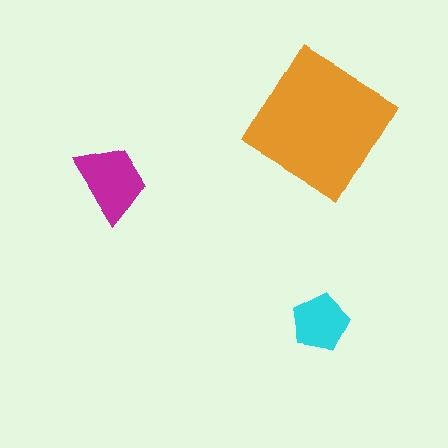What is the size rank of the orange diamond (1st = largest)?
1st.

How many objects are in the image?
There are 3 objects in the image.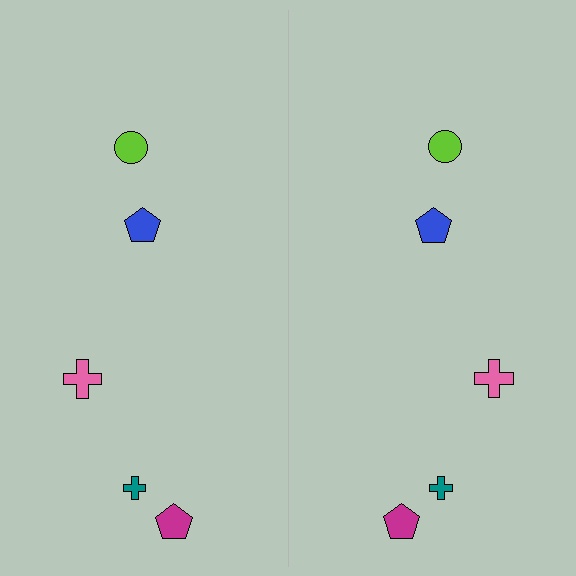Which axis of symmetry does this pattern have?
The pattern has a vertical axis of symmetry running through the center of the image.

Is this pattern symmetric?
Yes, this pattern has bilateral (reflection) symmetry.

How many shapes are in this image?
There are 10 shapes in this image.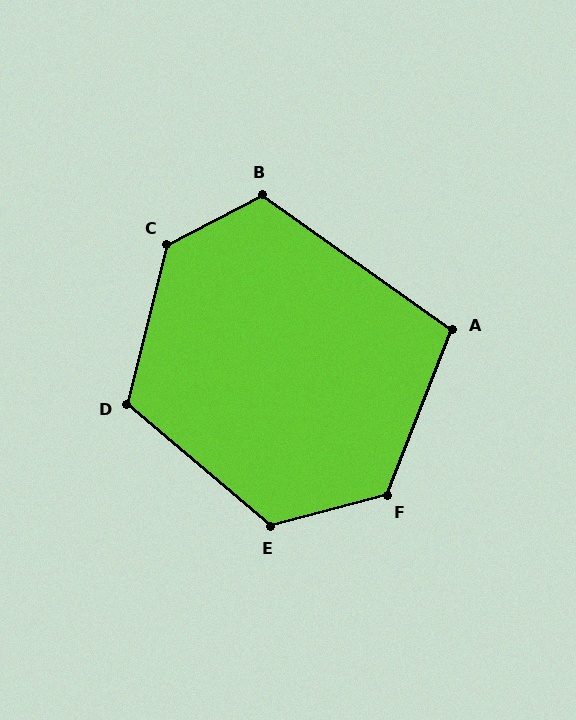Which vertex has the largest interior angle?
C, at approximately 132 degrees.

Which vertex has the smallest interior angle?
A, at approximately 104 degrees.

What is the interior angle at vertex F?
Approximately 127 degrees (obtuse).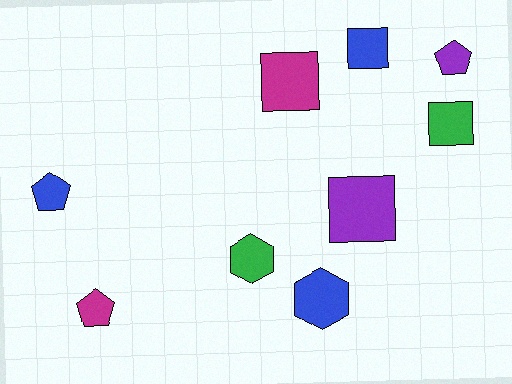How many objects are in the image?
There are 9 objects.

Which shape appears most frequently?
Square, with 4 objects.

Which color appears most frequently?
Blue, with 3 objects.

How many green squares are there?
There is 1 green square.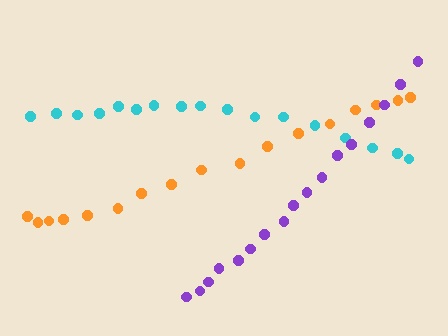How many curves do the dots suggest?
There are 3 distinct paths.